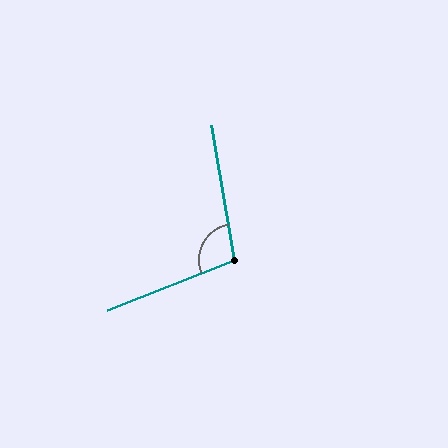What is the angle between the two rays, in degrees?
Approximately 102 degrees.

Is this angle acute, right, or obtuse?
It is obtuse.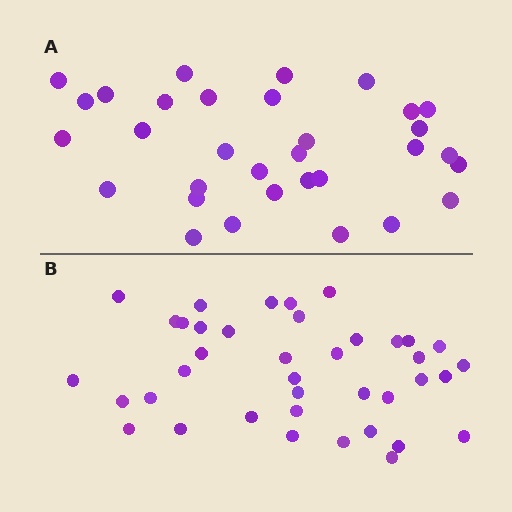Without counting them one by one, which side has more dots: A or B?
Region B (the bottom region) has more dots.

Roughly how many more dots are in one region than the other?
Region B has roughly 8 or so more dots than region A.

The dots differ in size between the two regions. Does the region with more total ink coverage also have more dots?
No. Region A has more total ink coverage because its dots are larger, but region B actually contains more individual dots. Total area can be misleading — the number of items is what matters here.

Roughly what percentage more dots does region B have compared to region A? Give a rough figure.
About 20% more.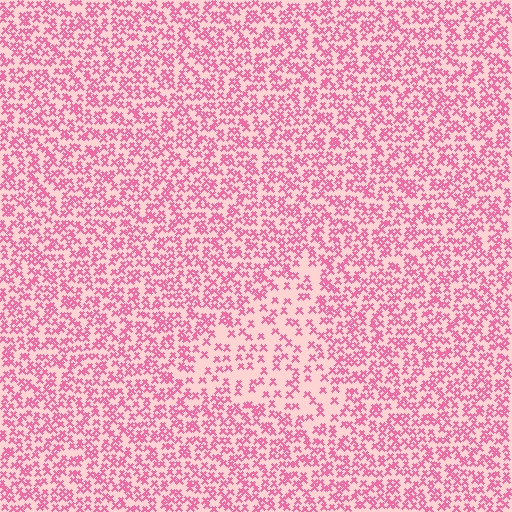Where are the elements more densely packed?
The elements are more densely packed outside the triangle boundary.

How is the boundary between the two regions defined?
The boundary is defined by a change in element density (approximately 2.0x ratio). All elements are the same color, size, and shape.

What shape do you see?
I see a triangle.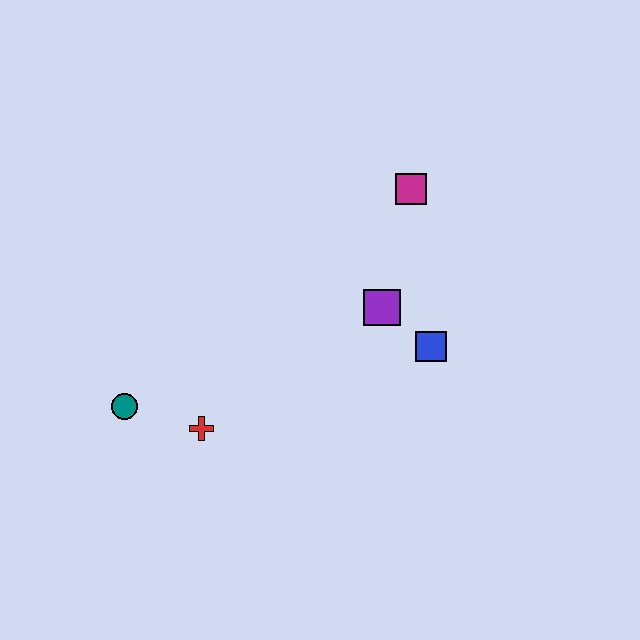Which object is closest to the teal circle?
The red cross is closest to the teal circle.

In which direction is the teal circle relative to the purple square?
The teal circle is to the left of the purple square.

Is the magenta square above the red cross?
Yes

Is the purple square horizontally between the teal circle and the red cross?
No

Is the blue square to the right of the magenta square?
Yes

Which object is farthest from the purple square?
The teal circle is farthest from the purple square.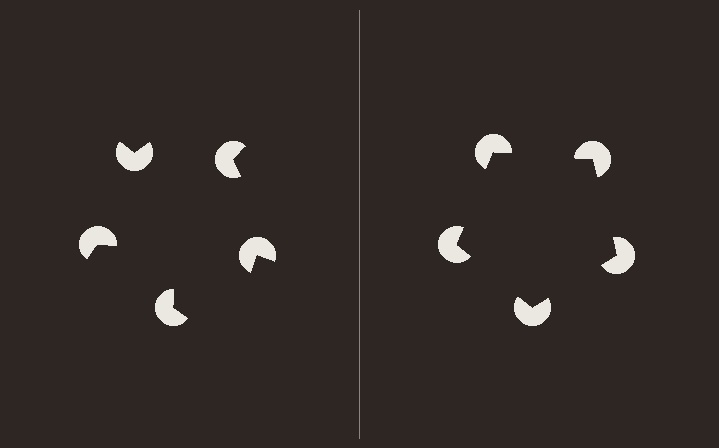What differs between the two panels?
The pac-man discs are positioned identically on both sides; only the wedge orientations differ. On the right they align to a pentagon; on the left they are misaligned.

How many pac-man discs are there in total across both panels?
10 — 5 on each side.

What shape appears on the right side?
An illusory pentagon.